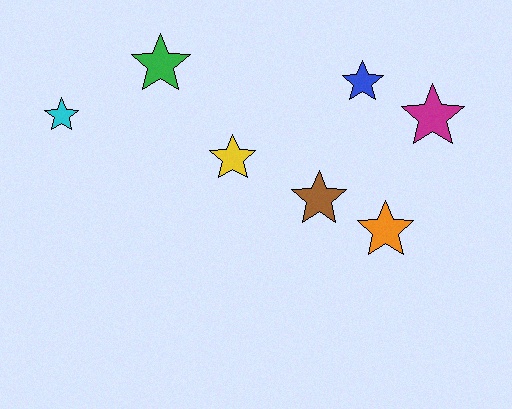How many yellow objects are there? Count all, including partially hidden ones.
There is 1 yellow object.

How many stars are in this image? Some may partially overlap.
There are 7 stars.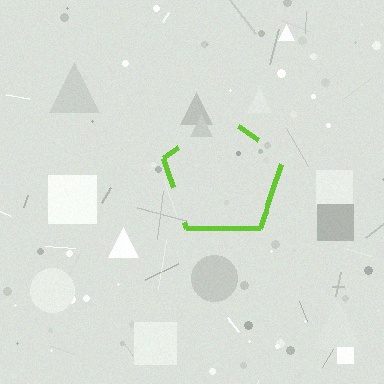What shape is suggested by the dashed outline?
The dashed outline suggests a pentagon.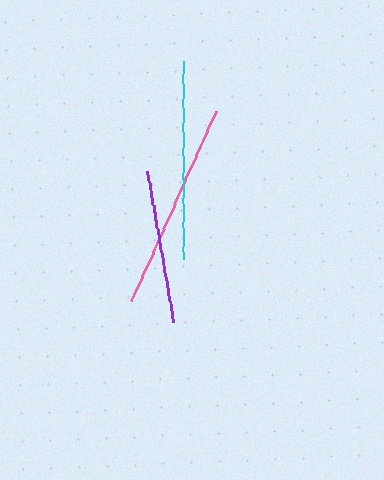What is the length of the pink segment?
The pink segment is approximately 208 pixels long.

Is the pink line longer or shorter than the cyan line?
The pink line is longer than the cyan line.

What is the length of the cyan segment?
The cyan segment is approximately 198 pixels long.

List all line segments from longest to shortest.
From longest to shortest: pink, cyan, purple.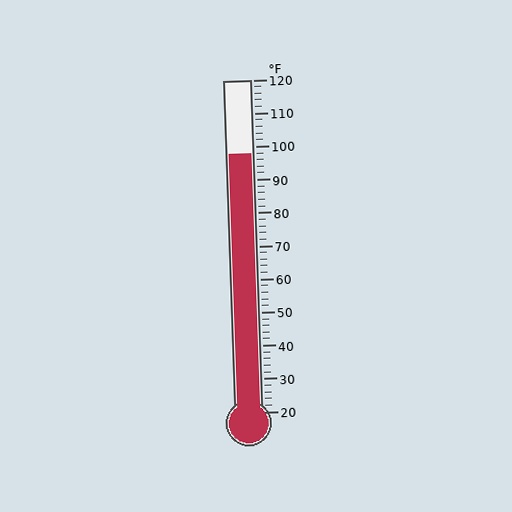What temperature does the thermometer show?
The thermometer shows approximately 98°F.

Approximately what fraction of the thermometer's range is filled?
The thermometer is filled to approximately 80% of its range.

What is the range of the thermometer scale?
The thermometer scale ranges from 20°F to 120°F.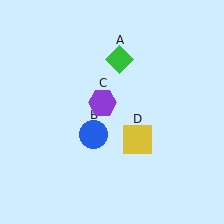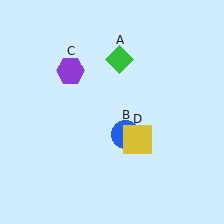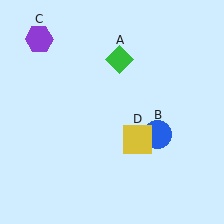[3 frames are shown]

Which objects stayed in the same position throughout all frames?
Green diamond (object A) and yellow square (object D) remained stationary.